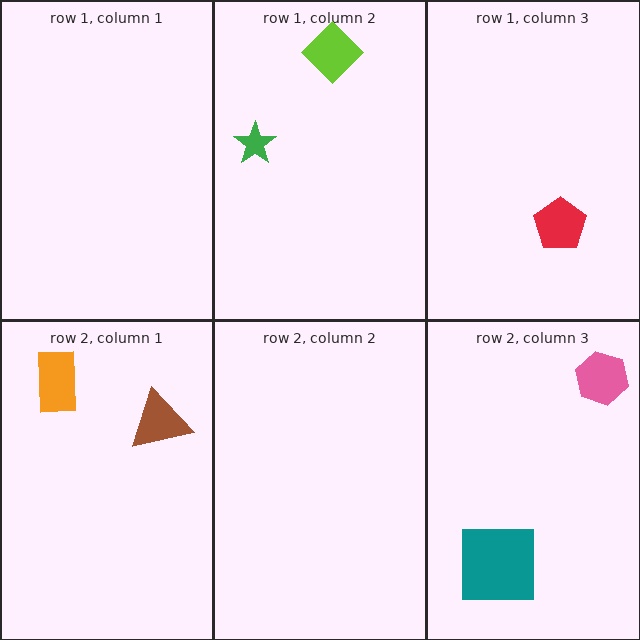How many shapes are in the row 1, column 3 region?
1.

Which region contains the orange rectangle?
The row 2, column 1 region.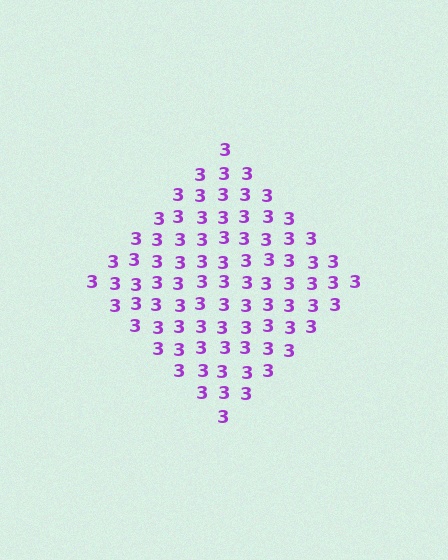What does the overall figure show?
The overall figure shows a diamond.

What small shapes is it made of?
It is made of small digit 3's.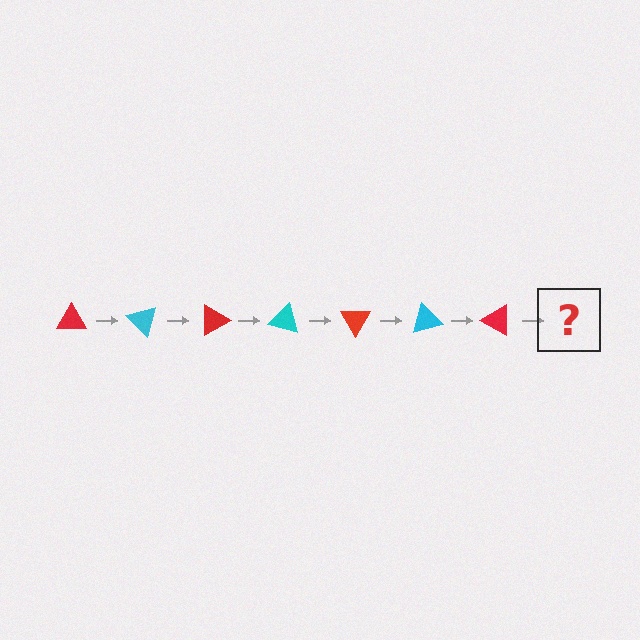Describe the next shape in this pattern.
It should be a cyan triangle, rotated 315 degrees from the start.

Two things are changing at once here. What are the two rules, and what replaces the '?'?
The two rules are that it rotates 45 degrees each step and the color cycles through red and cyan. The '?' should be a cyan triangle, rotated 315 degrees from the start.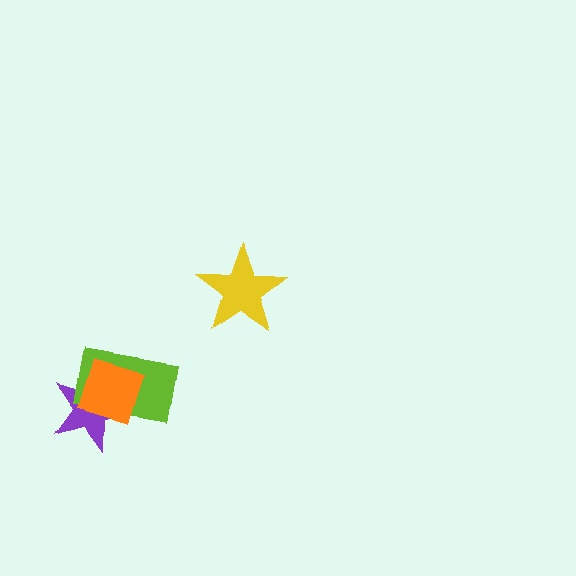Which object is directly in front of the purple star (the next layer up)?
The lime rectangle is directly in front of the purple star.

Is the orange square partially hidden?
No, no other shape covers it.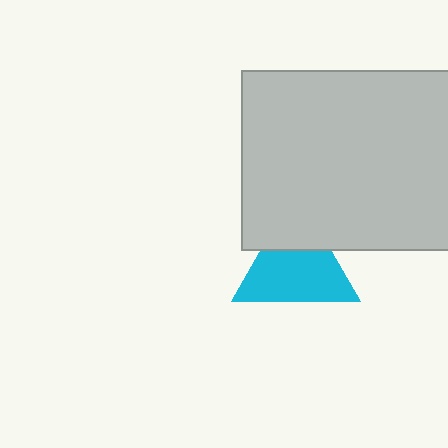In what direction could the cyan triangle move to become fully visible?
The cyan triangle could move down. That would shift it out from behind the light gray rectangle entirely.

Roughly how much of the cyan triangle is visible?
Most of it is visible (roughly 69%).